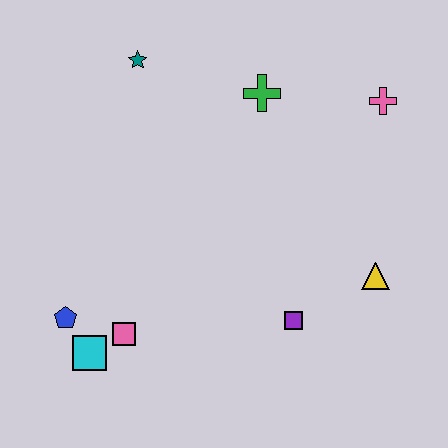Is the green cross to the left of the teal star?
No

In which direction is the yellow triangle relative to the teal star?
The yellow triangle is to the right of the teal star.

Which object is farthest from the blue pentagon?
The pink cross is farthest from the blue pentagon.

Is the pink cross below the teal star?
Yes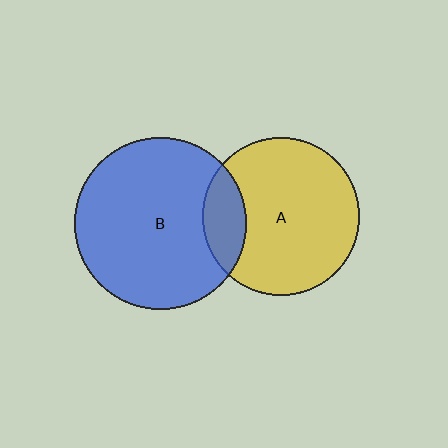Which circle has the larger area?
Circle B (blue).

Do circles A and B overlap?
Yes.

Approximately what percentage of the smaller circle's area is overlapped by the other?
Approximately 15%.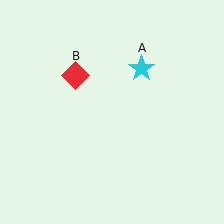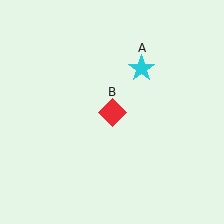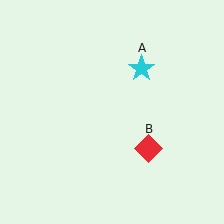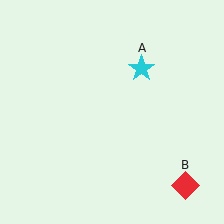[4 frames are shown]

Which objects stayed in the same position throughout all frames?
Cyan star (object A) remained stationary.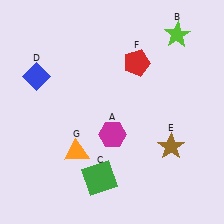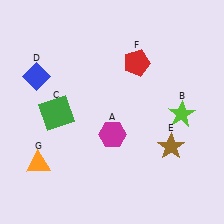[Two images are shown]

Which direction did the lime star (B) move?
The lime star (B) moved down.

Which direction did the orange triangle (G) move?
The orange triangle (G) moved left.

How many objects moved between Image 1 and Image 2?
3 objects moved between the two images.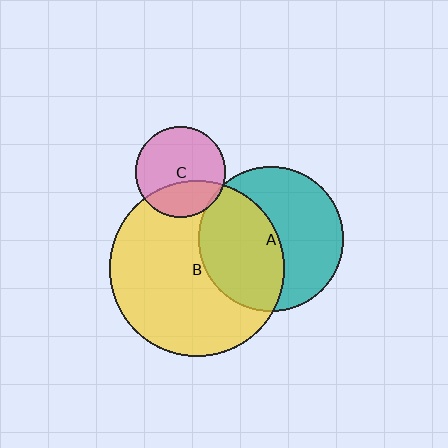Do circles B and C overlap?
Yes.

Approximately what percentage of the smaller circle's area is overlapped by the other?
Approximately 30%.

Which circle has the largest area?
Circle B (yellow).